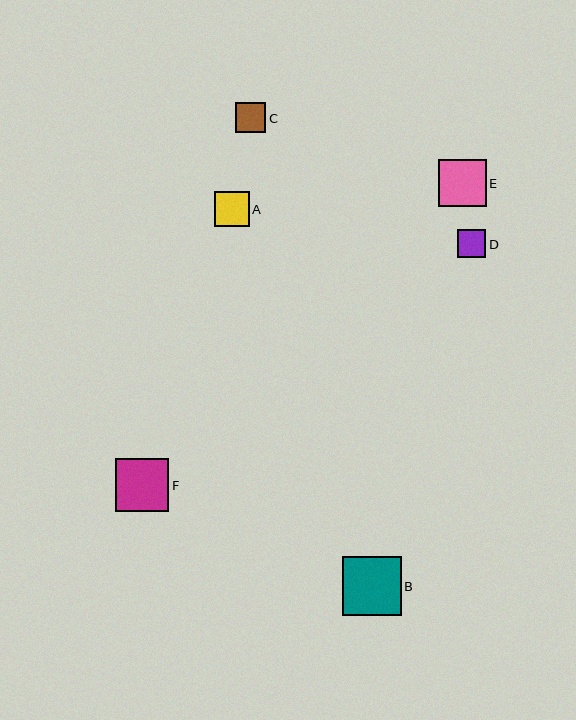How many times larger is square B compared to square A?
Square B is approximately 1.7 times the size of square A.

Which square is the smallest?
Square D is the smallest with a size of approximately 28 pixels.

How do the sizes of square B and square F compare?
Square B and square F are approximately the same size.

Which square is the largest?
Square B is the largest with a size of approximately 59 pixels.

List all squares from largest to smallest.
From largest to smallest: B, F, E, A, C, D.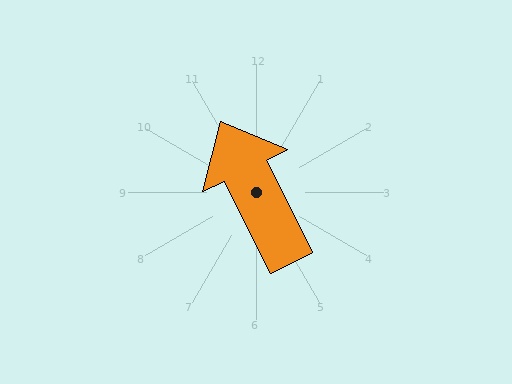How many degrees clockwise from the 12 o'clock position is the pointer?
Approximately 334 degrees.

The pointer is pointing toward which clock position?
Roughly 11 o'clock.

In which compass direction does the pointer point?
Northwest.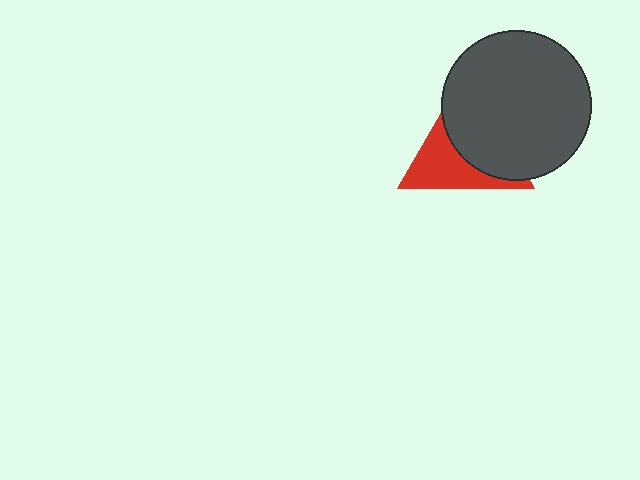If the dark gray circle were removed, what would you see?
You would see the complete red triangle.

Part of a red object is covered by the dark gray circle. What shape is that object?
It is a triangle.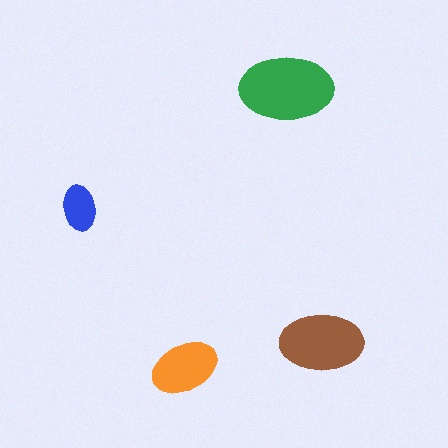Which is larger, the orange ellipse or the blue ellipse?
The orange one.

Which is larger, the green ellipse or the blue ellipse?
The green one.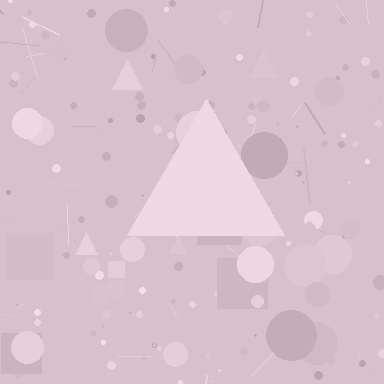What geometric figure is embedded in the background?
A triangle is embedded in the background.